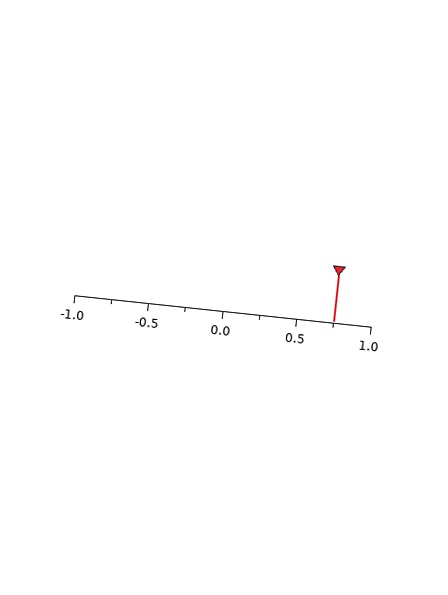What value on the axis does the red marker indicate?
The marker indicates approximately 0.75.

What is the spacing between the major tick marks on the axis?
The major ticks are spaced 0.5 apart.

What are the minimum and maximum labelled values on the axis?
The axis runs from -1.0 to 1.0.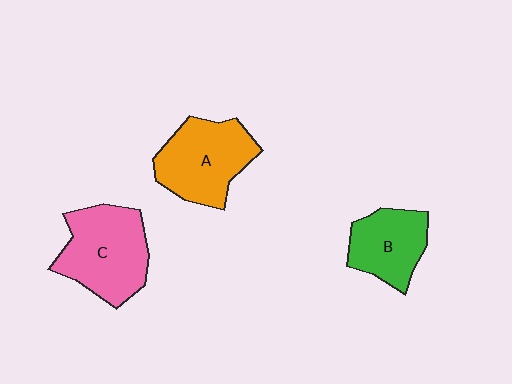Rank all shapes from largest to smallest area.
From largest to smallest: C (pink), A (orange), B (green).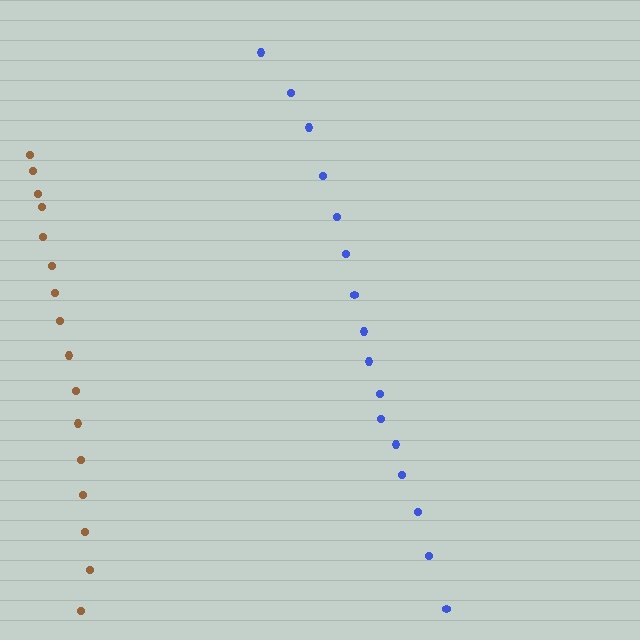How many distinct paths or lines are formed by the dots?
There are 2 distinct paths.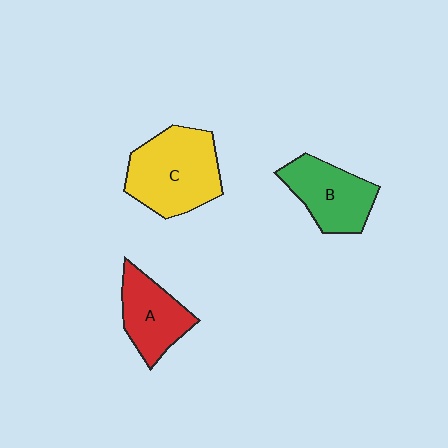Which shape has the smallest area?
Shape A (red).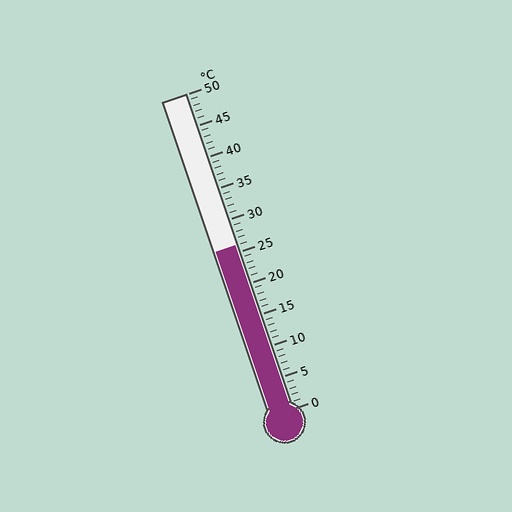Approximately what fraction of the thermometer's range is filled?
The thermometer is filled to approximately 50% of its range.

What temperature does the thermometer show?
The thermometer shows approximately 26°C.